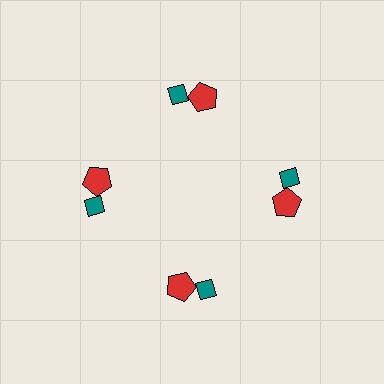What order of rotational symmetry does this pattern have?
This pattern has 4-fold rotational symmetry.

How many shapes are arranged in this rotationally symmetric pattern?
There are 8 shapes, arranged in 4 groups of 2.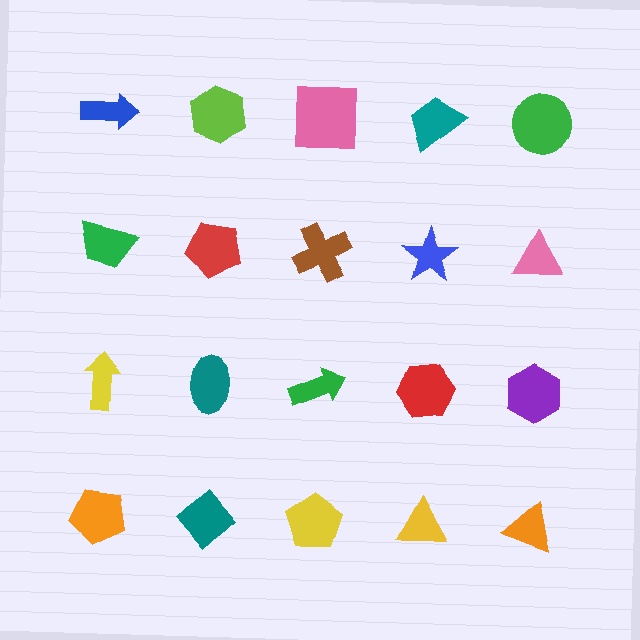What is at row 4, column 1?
An orange pentagon.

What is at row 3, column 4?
A red hexagon.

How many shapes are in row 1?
5 shapes.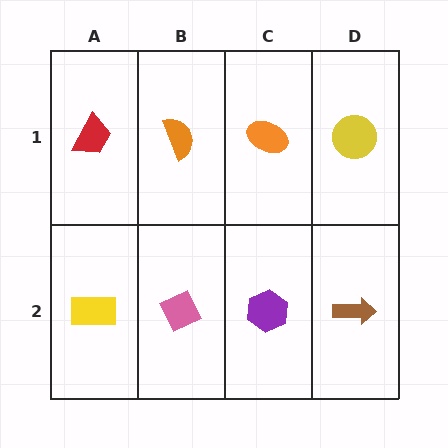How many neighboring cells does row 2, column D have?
2.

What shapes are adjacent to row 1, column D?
A brown arrow (row 2, column D), an orange ellipse (row 1, column C).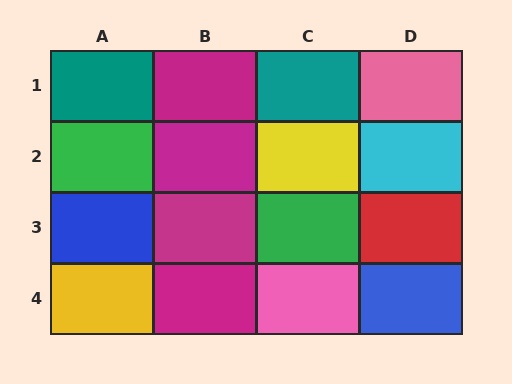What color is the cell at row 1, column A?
Teal.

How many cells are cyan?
1 cell is cyan.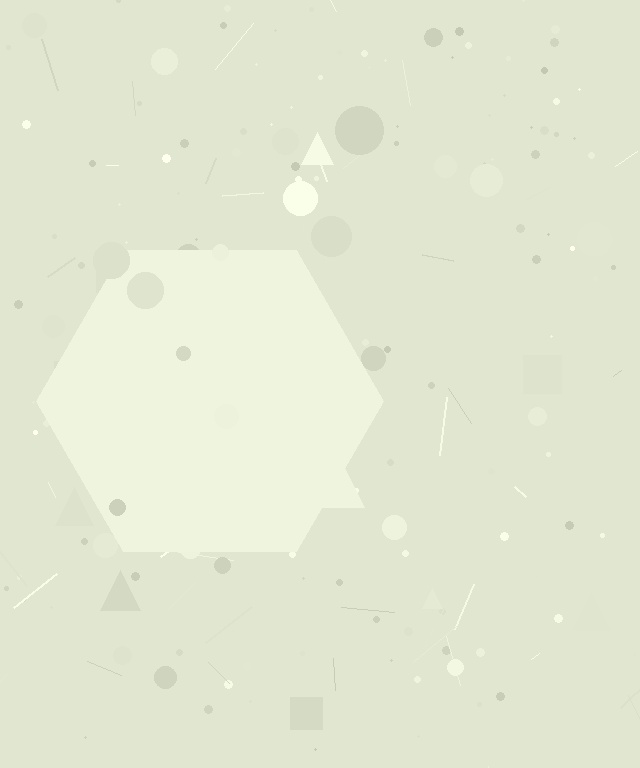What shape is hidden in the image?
A hexagon is hidden in the image.